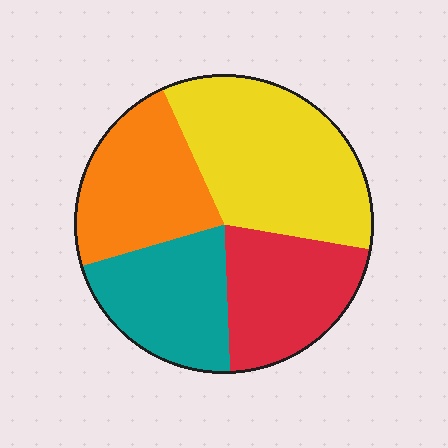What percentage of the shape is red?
Red takes up about one fifth (1/5) of the shape.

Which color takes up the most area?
Yellow, at roughly 35%.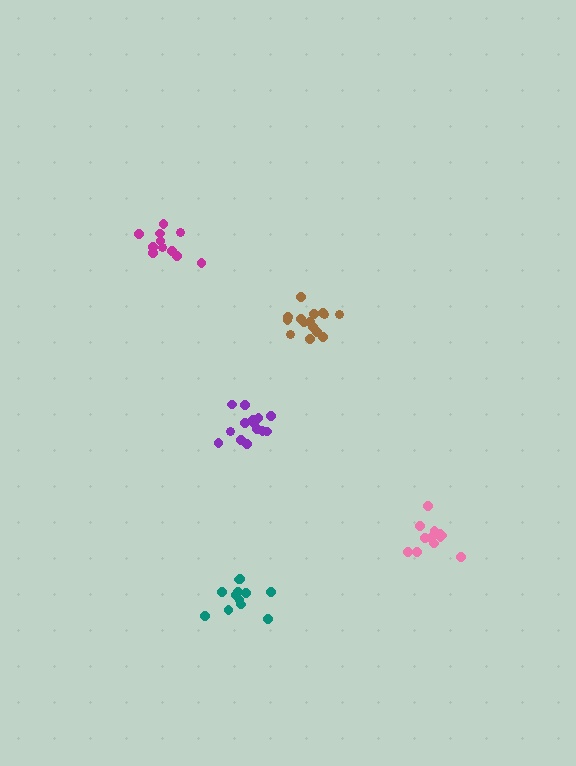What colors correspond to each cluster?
The clusters are colored: magenta, brown, pink, teal, purple.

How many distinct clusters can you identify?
There are 5 distinct clusters.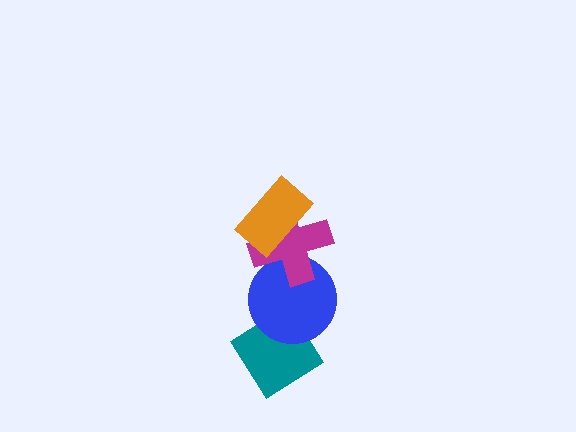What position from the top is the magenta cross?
The magenta cross is 2nd from the top.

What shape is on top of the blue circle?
The magenta cross is on top of the blue circle.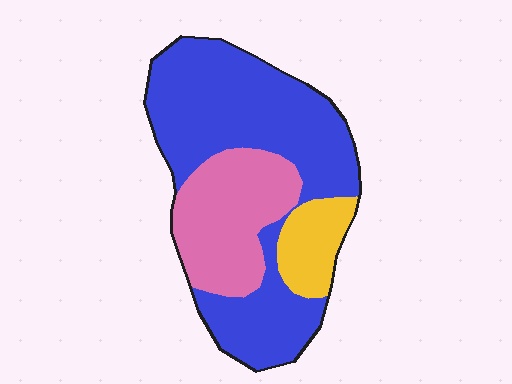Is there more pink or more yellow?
Pink.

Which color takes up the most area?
Blue, at roughly 60%.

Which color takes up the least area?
Yellow, at roughly 10%.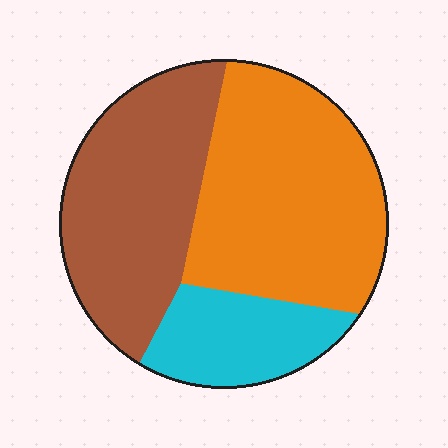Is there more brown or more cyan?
Brown.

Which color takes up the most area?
Orange, at roughly 45%.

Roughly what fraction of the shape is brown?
Brown covers 37% of the shape.